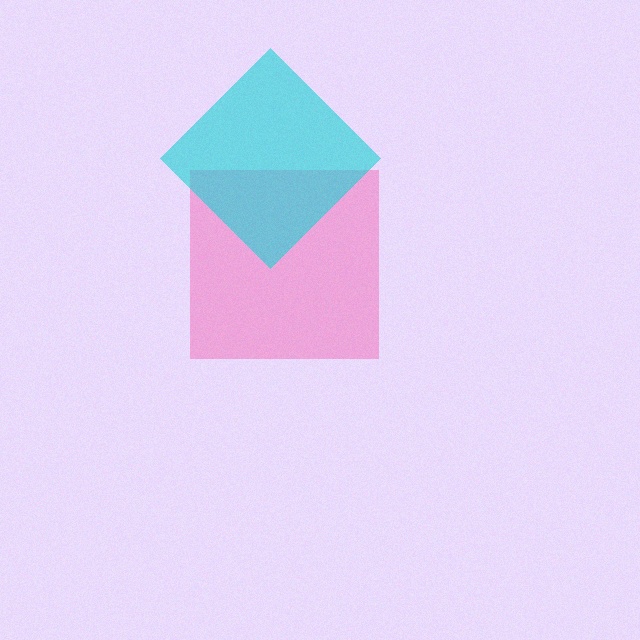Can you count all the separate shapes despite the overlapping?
Yes, there are 2 separate shapes.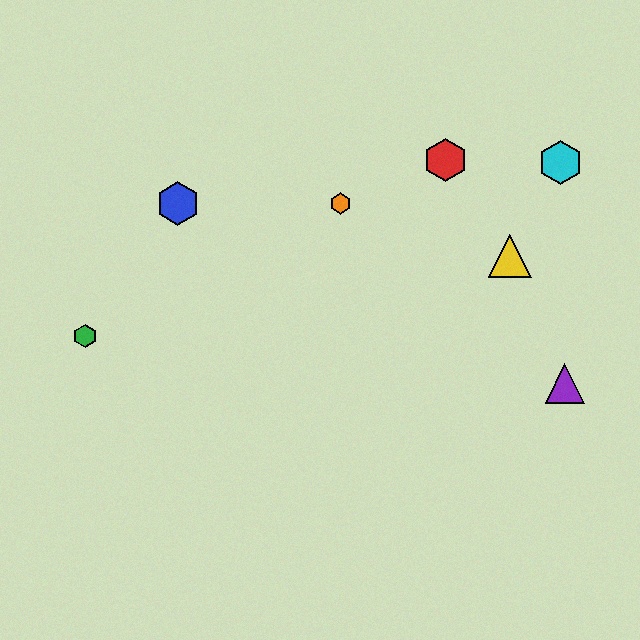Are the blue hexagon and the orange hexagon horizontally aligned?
Yes, both are at y≈204.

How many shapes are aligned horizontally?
2 shapes (the blue hexagon, the orange hexagon) are aligned horizontally.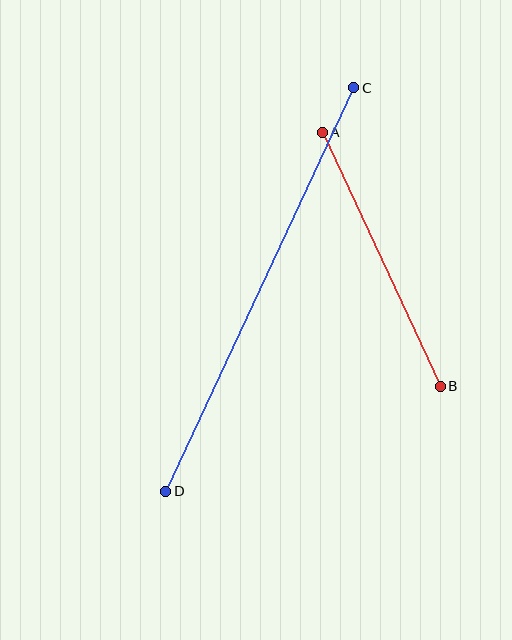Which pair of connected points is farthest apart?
Points C and D are farthest apart.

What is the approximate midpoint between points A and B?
The midpoint is at approximately (381, 259) pixels.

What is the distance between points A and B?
The distance is approximately 280 pixels.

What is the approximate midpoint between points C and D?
The midpoint is at approximately (260, 290) pixels.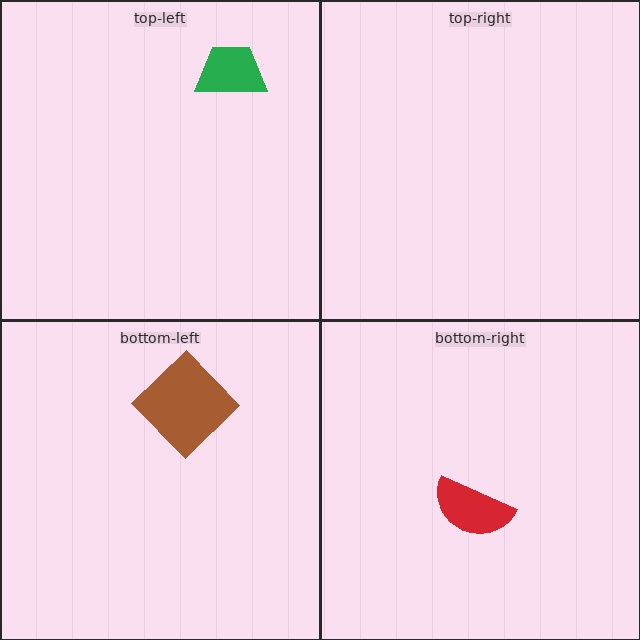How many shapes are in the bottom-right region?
1.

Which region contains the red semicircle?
The bottom-right region.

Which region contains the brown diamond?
The bottom-left region.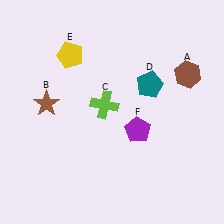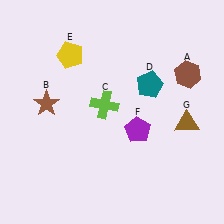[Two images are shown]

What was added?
A brown triangle (G) was added in Image 2.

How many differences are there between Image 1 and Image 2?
There is 1 difference between the two images.